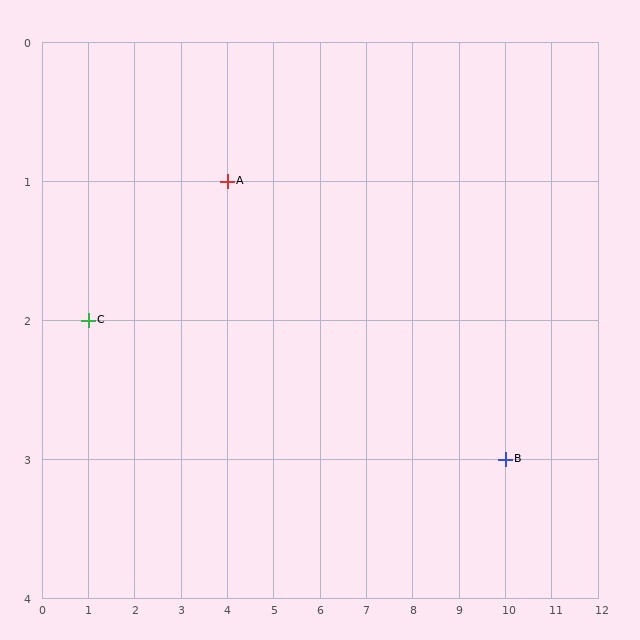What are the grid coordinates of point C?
Point C is at grid coordinates (1, 2).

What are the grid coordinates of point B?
Point B is at grid coordinates (10, 3).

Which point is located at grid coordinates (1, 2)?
Point C is at (1, 2).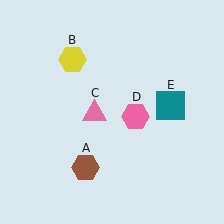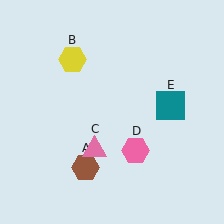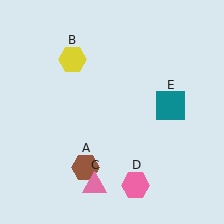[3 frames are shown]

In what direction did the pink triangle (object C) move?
The pink triangle (object C) moved down.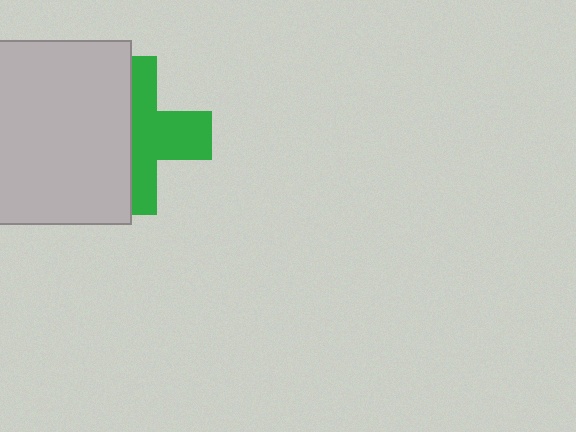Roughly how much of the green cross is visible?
About half of it is visible (roughly 52%).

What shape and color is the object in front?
The object in front is a light gray square.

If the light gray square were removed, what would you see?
You would see the complete green cross.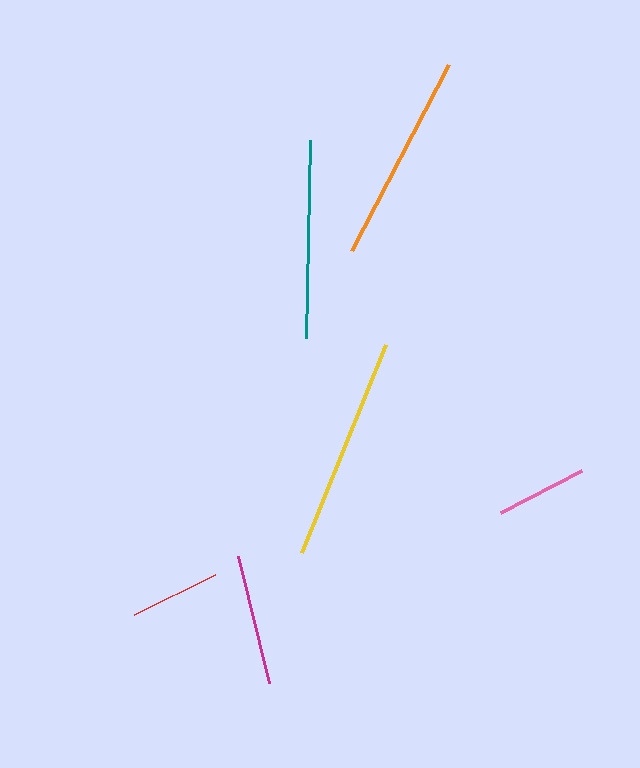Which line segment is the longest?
The yellow line is the longest at approximately 225 pixels.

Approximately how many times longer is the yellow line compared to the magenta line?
The yellow line is approximately 1.7 times the length of the magenta line.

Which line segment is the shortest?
The red line is the shortest at approximately 90 pixels.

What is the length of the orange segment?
The orange segment is approximately 210 pixels long.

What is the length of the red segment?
The red segment is approximately 90 pixels long.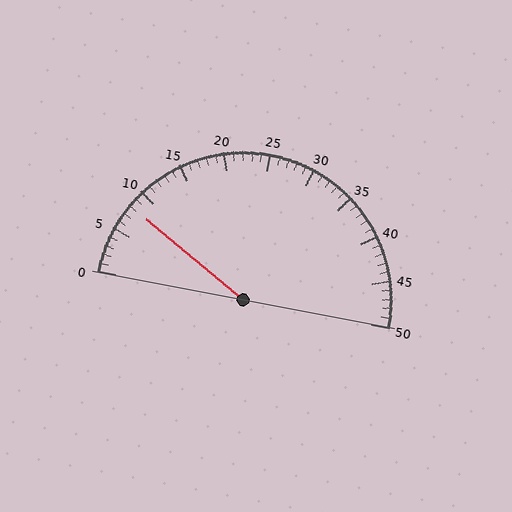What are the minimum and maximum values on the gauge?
The gauge ranges from 0 to 50.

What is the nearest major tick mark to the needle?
The nearest major tick mark is 10.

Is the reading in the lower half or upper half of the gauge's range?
The reading is in the lower half of the range (0 to 50).